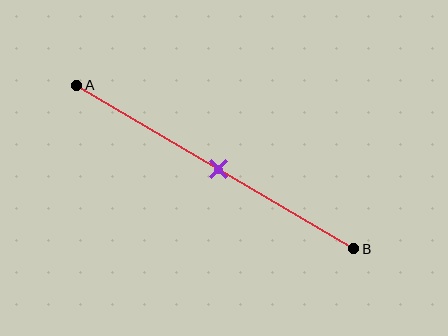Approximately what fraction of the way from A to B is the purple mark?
The purple mark is approximately 50% of the way from A to B.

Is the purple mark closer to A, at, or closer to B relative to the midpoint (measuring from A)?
The purple mark is approximately at the midpoint of segment AB.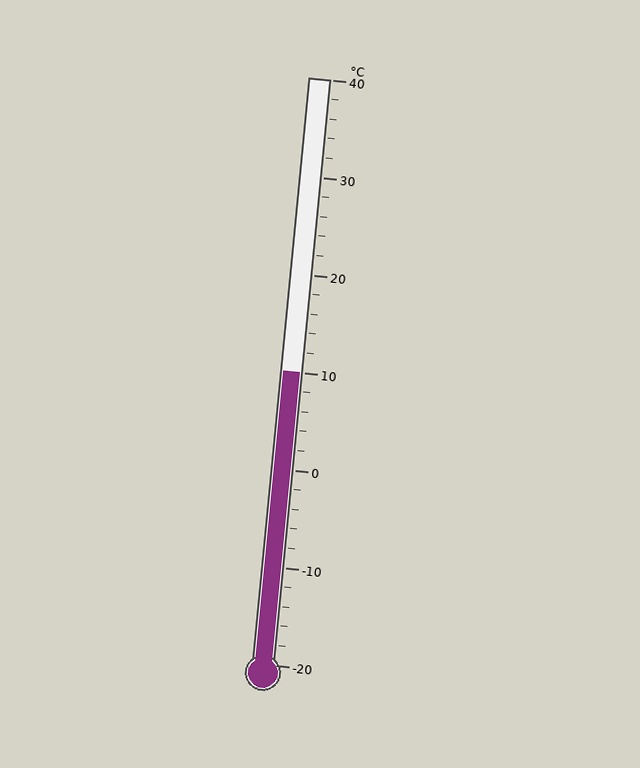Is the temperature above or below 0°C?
The temperature is above 0°C.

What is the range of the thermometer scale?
The thermometer scale ranges from -20°C to 40°C.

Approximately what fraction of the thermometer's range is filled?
The thermometer is filled to approximately 50% of its range.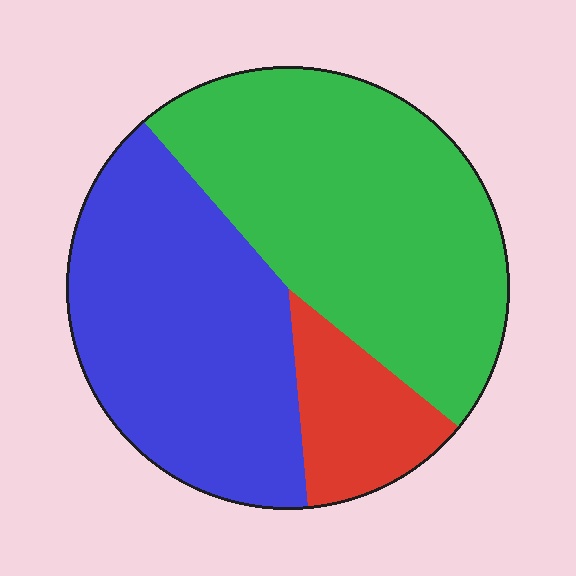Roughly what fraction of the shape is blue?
Blue covers 40% of the shape.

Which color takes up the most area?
Green, at roughly 45%.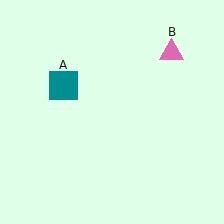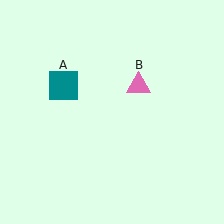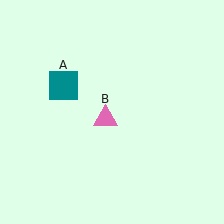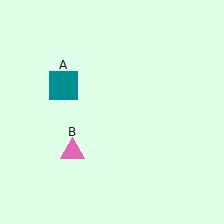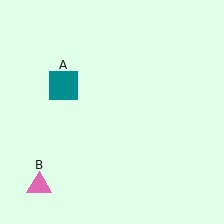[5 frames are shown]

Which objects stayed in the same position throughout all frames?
Teal square (object A) remained stationary.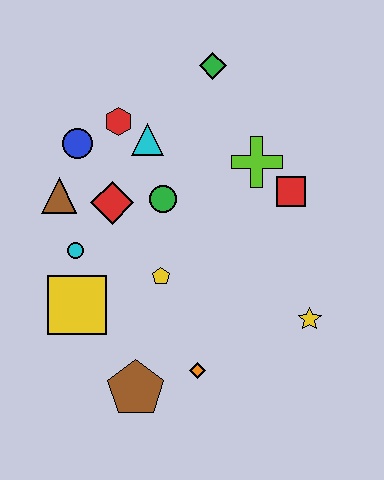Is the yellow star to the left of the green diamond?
No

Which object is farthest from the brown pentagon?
The green diamond is farthest from the brown pentagon.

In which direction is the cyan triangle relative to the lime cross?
The cyan triangle is to the left of the lime cross.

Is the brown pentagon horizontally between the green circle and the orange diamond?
No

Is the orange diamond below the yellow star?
Yes